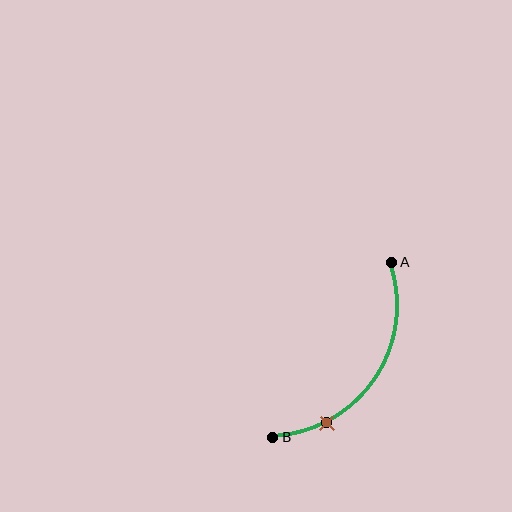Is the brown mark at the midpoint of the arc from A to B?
No. The brown mark lies on the arc but is closer to endpoint B. The arc midpoint would be at the point on the curve equidistant along the arc from both A and B.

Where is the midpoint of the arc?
The arc midpoint is the point on the curve farthest from the straight line joining A and B. It sits below and to the right of that line.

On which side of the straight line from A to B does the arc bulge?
The arc bulges below and to the right of the straight line connecting A and B.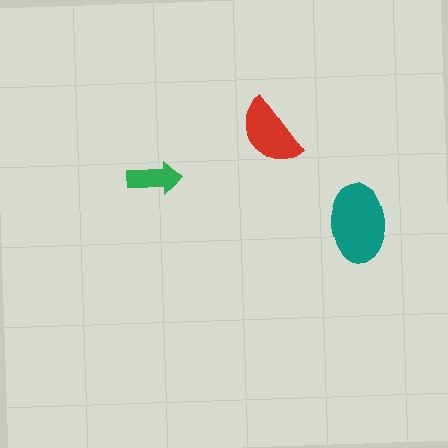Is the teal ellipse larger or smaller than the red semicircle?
Larger.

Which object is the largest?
The teal ellipse.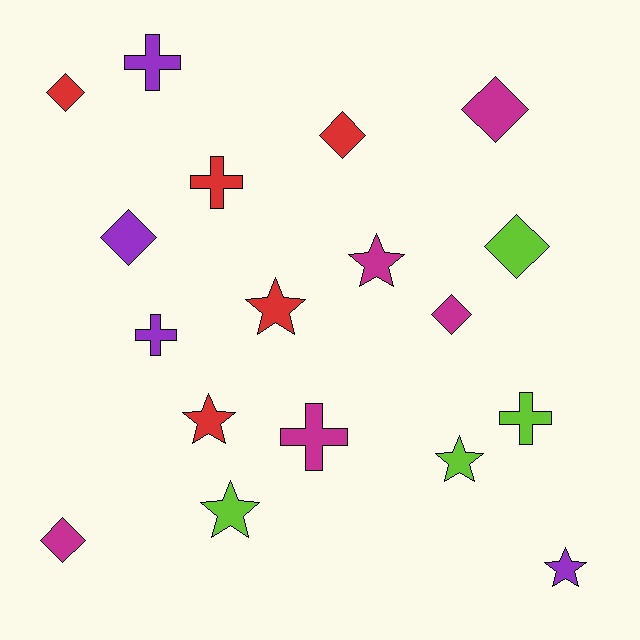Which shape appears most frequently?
Diamond, with 7 objects.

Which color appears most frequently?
Red, with 5 objects.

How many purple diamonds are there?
There is 1 purple diamond.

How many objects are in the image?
There are 18 objects.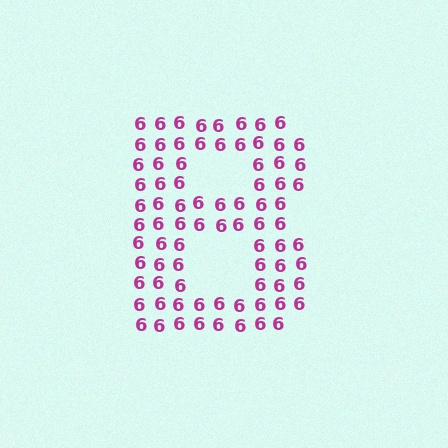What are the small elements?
The small elements are digit 6's.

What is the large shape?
The large shape is the letter B.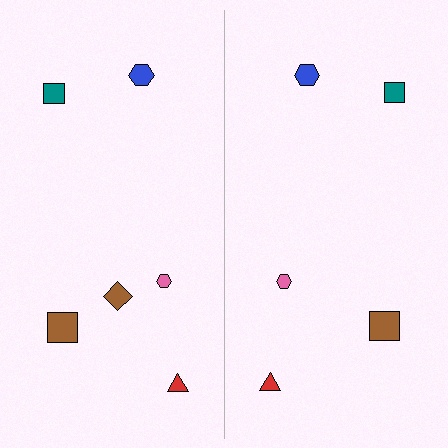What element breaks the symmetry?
A brown diamond is missing from the right side.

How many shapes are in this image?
There are 11 shapes in this image.